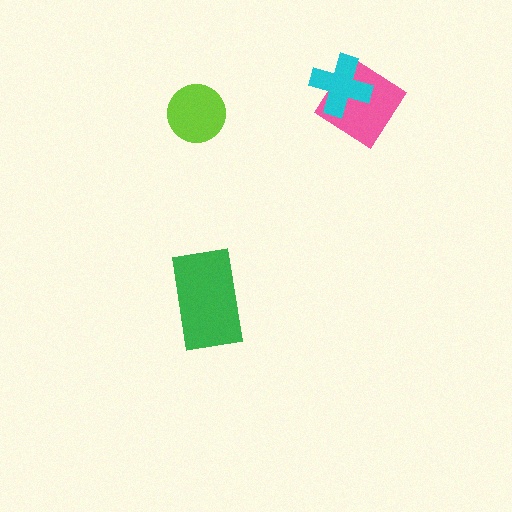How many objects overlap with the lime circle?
0 objects overlap with the lime circle.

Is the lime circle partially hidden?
No, no other shape covers it.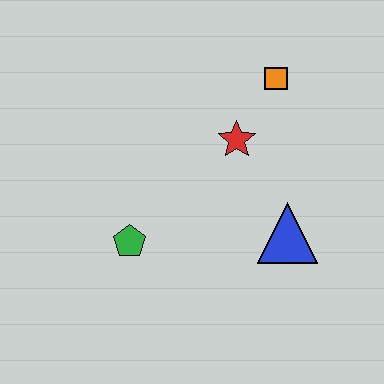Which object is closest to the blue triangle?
The red star is closest to the blue triangle.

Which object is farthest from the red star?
The green pentagon is farthest from the red star.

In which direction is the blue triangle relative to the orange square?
The blue triangle is below the orange square.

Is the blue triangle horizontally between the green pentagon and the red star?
No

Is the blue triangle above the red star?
No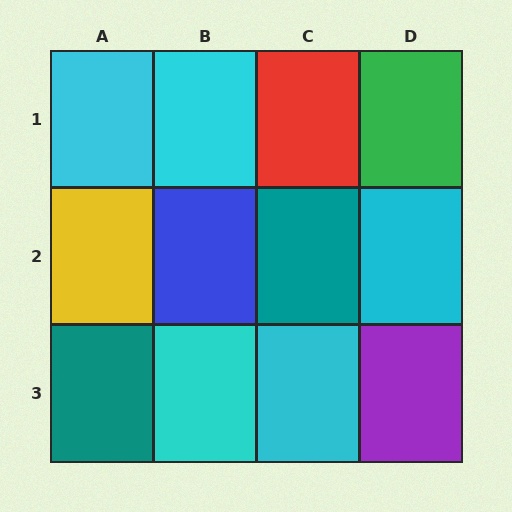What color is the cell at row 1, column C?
Red.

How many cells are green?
1 cell is green.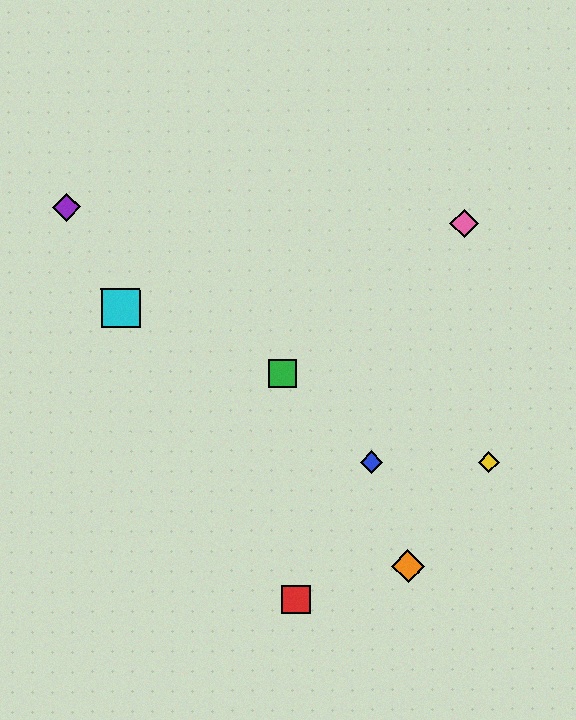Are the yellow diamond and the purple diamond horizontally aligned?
No, the yellow diamond is at y≈462 and the purple diamond is at y≈207.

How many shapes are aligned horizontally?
2 shapes (the blue diamond, the yellow diamond) are aligned horizontally.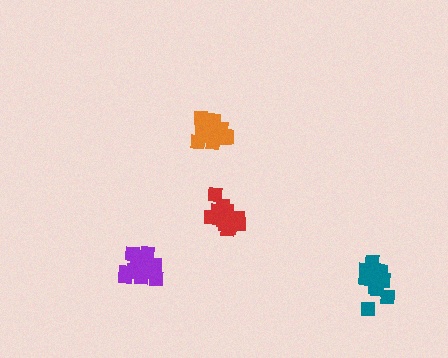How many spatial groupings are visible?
There are 4 spatial groupings.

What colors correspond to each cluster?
The clusters are colored: purple, red, teal, orange.